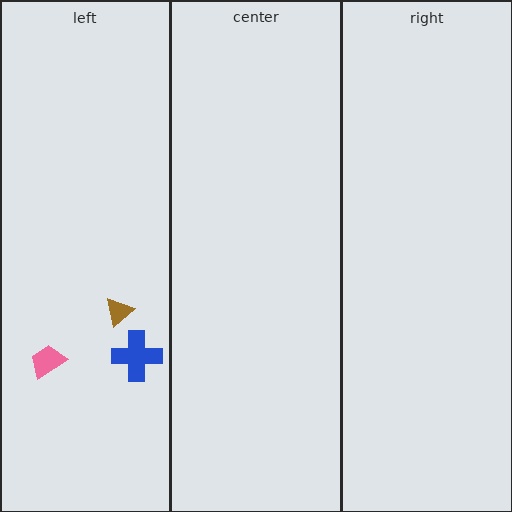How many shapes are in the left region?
3.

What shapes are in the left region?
The brown triangle, the blue cross, the pink trapezoid.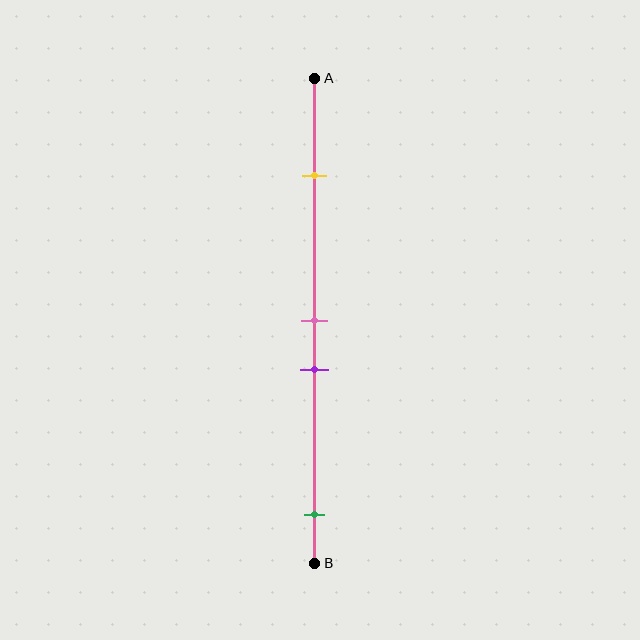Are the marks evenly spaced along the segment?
No, the marks are not evenly spaced.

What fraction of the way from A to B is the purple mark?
The purple mark is approximately 60% (0.6) of the way from A to B.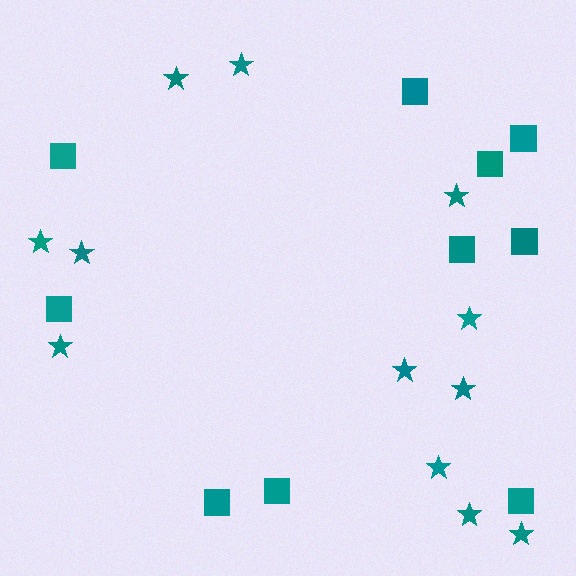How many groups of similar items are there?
There are 2 groups: one group of stars (12) and one group of squares (10).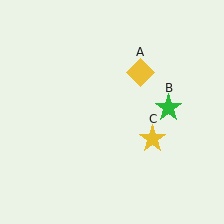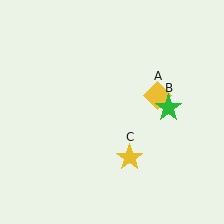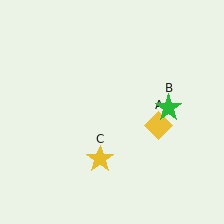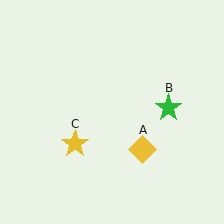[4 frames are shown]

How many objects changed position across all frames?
2 objects changed position: yellow diamond (object A), yellow star (object C).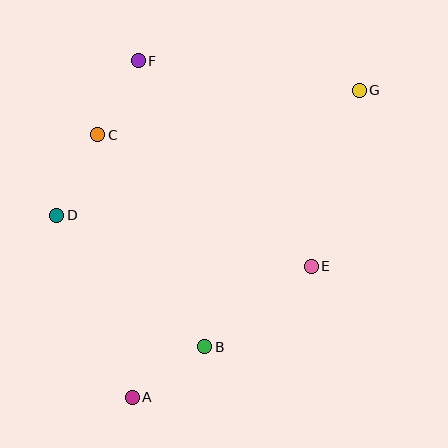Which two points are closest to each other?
Points C and F are closest to each other.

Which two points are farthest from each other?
Points A and G are farthest from each other.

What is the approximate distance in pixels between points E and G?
The distance between E and G is approximately 183 pixels.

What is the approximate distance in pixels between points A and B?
The distance between A and B is approximately 89 pixels.